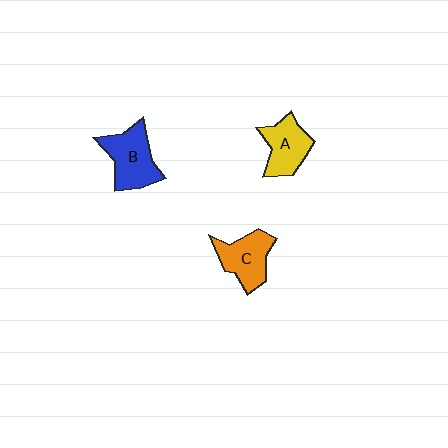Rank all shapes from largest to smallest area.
From largest to smallest: B (blue), C (orange), A (yellow).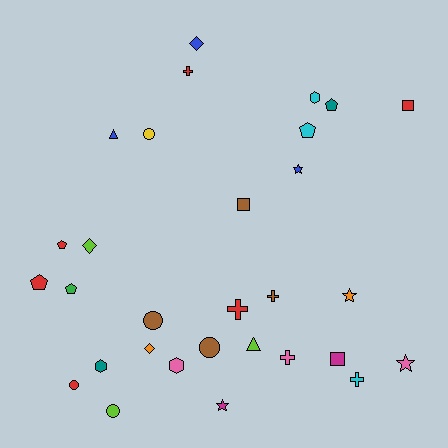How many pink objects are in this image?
There are 3 pink objects.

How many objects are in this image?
There are 30 objects.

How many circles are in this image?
There are 5 circles.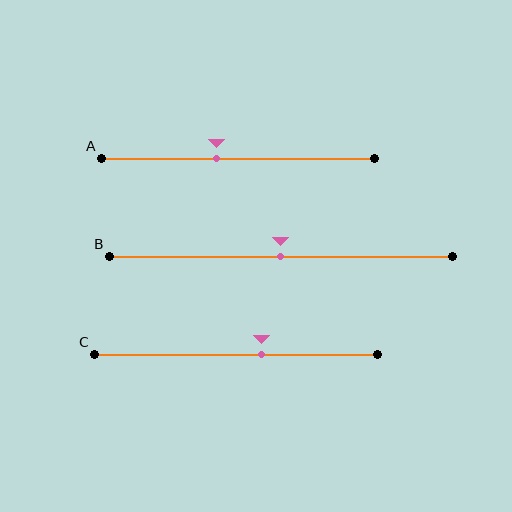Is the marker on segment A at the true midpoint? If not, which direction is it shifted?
No, the marker on segment A is shifted to the left by about 8% of the segment length.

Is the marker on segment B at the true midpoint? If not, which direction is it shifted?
Yes, the marker on segment B is at the true midpoint.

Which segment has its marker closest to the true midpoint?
Segment B has its marker closest to the true midpoint.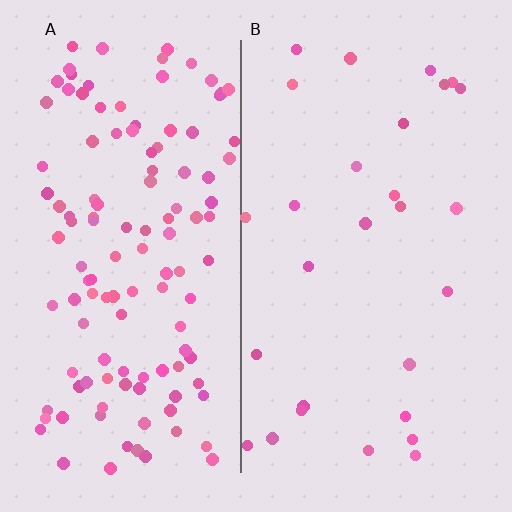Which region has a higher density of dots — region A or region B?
A (the left).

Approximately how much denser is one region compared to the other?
Approximately 4.4× — region A over region B.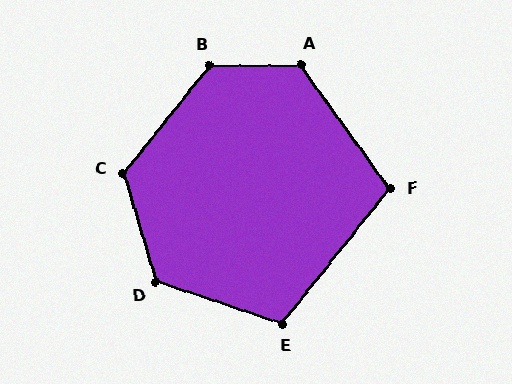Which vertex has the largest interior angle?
B, at approximately 129 degrees.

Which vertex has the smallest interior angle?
F, at approximately 105 degrees.